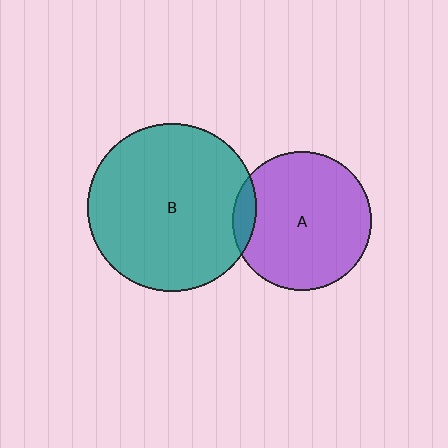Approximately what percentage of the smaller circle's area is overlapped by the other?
Approximately 10%.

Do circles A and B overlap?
Yes.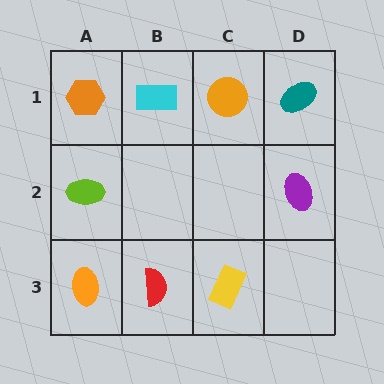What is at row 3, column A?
An orange ellipse.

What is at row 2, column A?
A lime ellipse.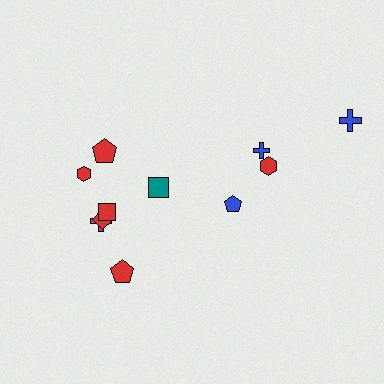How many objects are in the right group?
There are 4 objects.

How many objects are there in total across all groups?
There are 11 objects.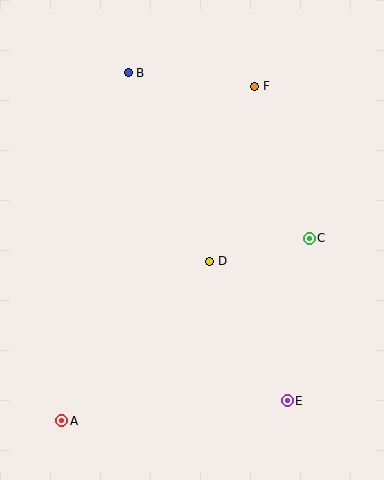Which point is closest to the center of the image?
Point D at (210, 261) is closest to the center.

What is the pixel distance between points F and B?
The distance between F and B is 127 pixels.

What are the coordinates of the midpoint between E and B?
The midpoint between E and B is at (208, 237).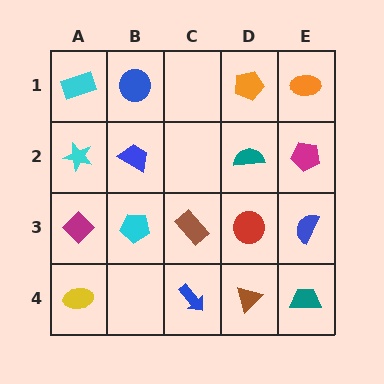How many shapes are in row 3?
5 shapes.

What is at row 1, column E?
An orange ellipse.